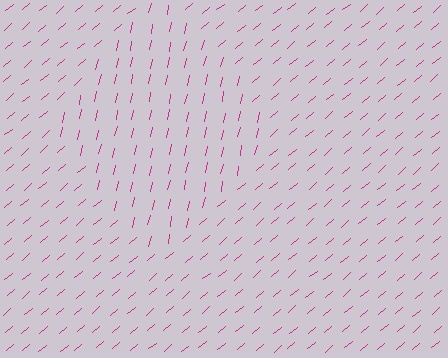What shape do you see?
I see a diamond.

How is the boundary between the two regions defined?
The boundary is defined purely by a change in line orientation (approximately 38 degrees difference). All lines are the same color and thickness.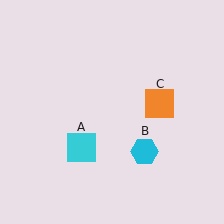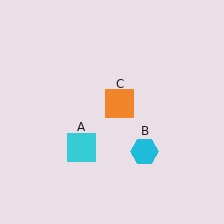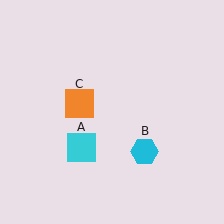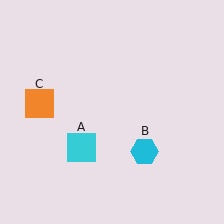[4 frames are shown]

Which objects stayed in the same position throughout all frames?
Cyan square (object A) and cyan hexagon (object B) remained stationary.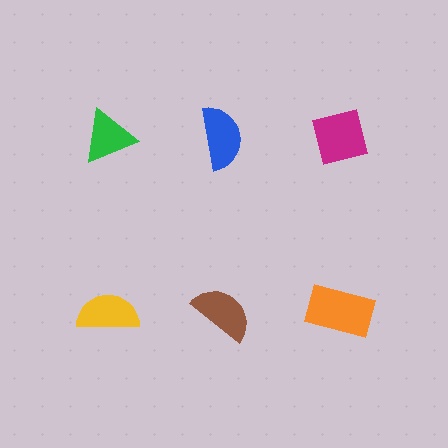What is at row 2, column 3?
An orange rectangle.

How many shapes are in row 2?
3 shapes.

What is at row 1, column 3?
A magenta square.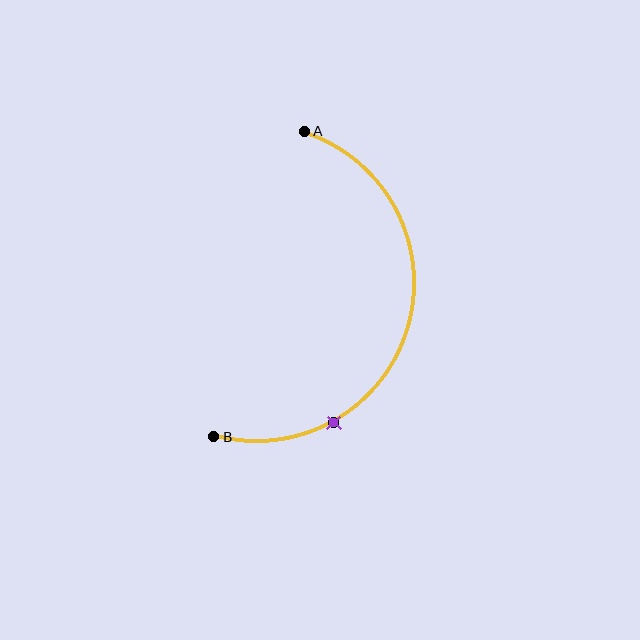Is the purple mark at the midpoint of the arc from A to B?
No. The purple mark lies on the arc but is closer to endpoint B. The arc midpoint would be at the point on the curve equidistant along the arc from both A and B.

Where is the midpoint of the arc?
The arc midpoint is the point on the curve farthest from the straight line joining A and B. It sits to the right of that line.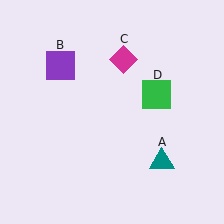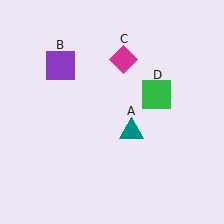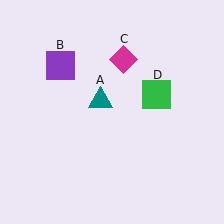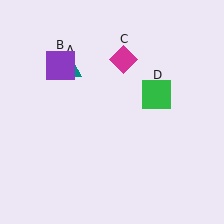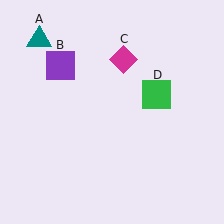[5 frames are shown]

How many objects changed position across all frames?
1 object changed position: teal triangle (object A).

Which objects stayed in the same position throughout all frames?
Purple square (object B) and magenta diamond (object C) and green square (object D) remained stationary.